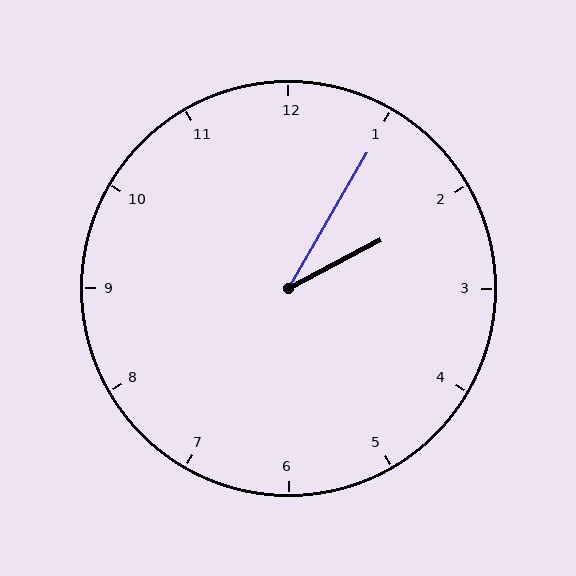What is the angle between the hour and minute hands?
Approximately 32 degrees.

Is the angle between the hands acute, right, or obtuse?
It is acute.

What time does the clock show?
2:05.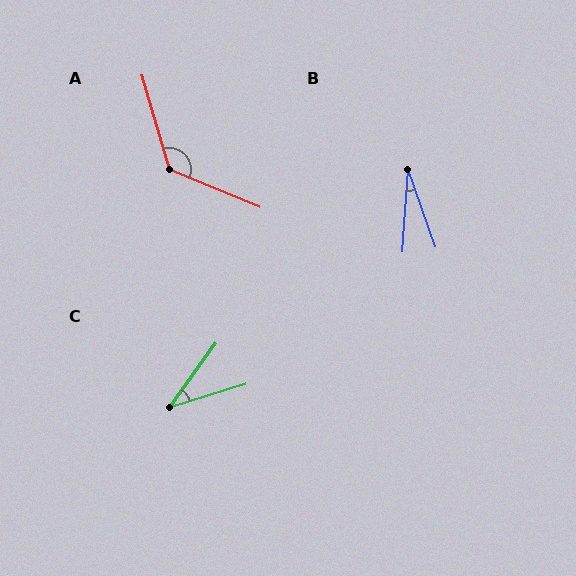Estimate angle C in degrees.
Approximately 37 degrees.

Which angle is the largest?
A, at approximately 129 degrees.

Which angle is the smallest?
B, at approximately 23 degrees.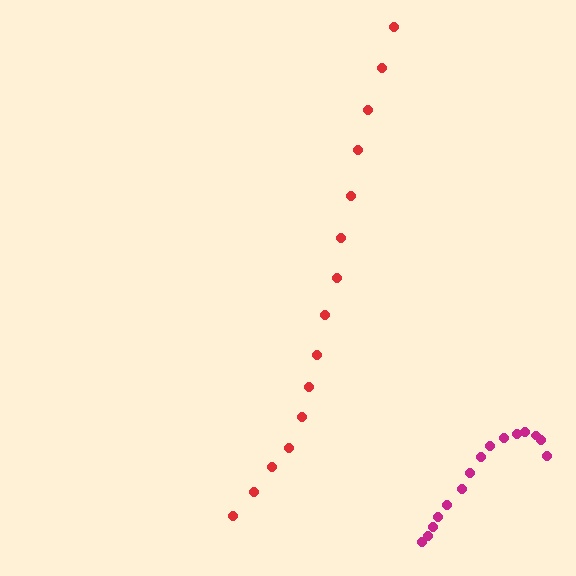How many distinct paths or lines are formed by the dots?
There are 2 distinct paths.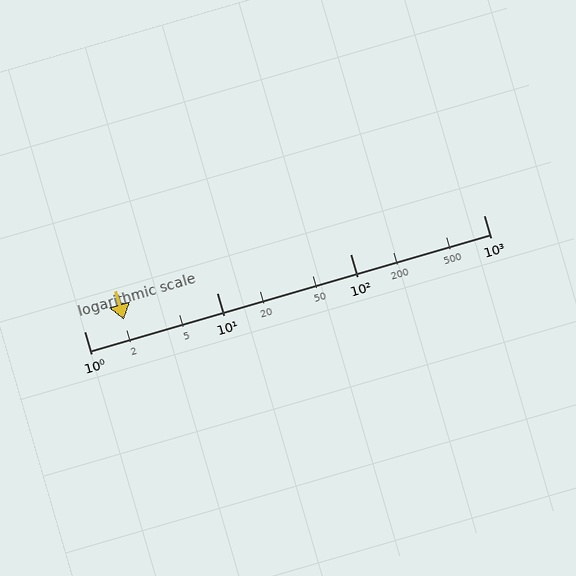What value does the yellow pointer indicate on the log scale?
The pointer indicates approximately 2.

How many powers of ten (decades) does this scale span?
The scale spans 3 decades, from 1 to 1000.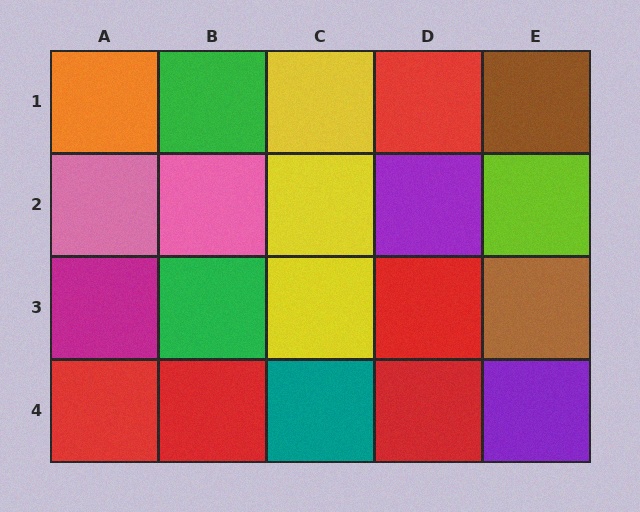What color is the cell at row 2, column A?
Pink.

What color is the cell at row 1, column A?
Orange.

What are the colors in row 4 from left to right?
Red, red, teal, red, purple.